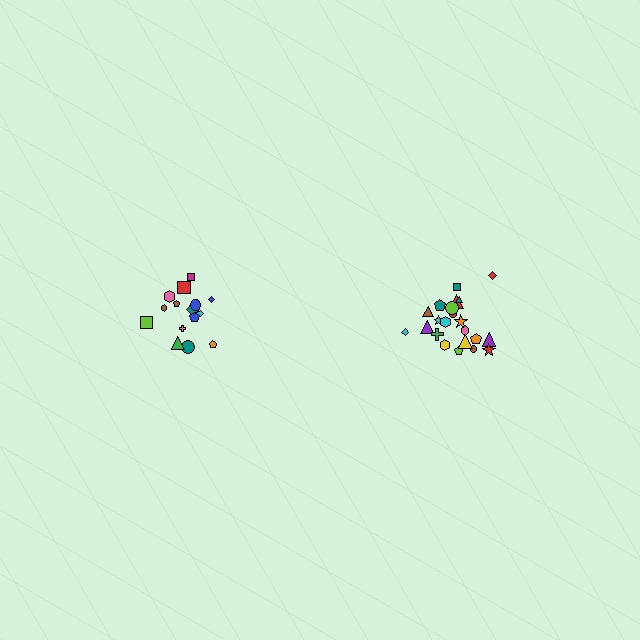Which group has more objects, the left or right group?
The right group.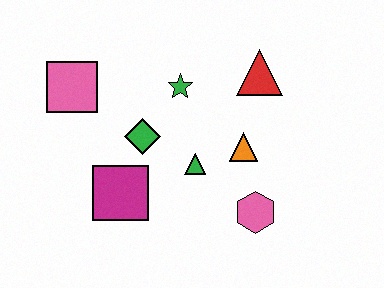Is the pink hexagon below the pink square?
Yes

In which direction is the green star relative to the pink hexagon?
The green star is above the pink hexagon.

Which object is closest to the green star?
The green diamond is closest to the green star.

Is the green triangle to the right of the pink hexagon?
No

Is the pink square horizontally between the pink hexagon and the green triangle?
No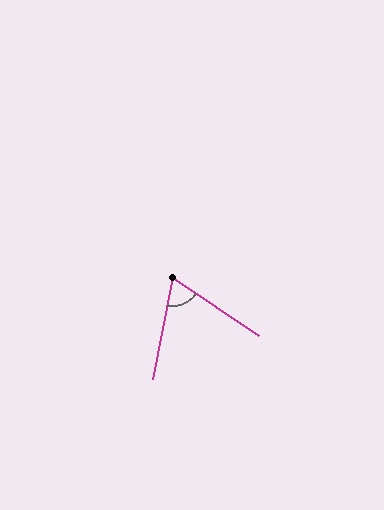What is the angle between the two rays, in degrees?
Approximately 67 degrees.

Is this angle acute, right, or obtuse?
It is acute.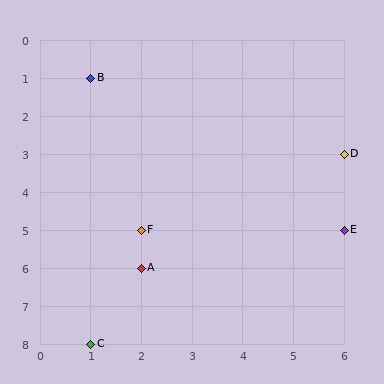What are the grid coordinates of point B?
Point B is at grid coordinates (1, 1).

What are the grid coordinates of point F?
Point F is at grid coordinates (2, 5).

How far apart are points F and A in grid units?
Points F and A are 1 row apart.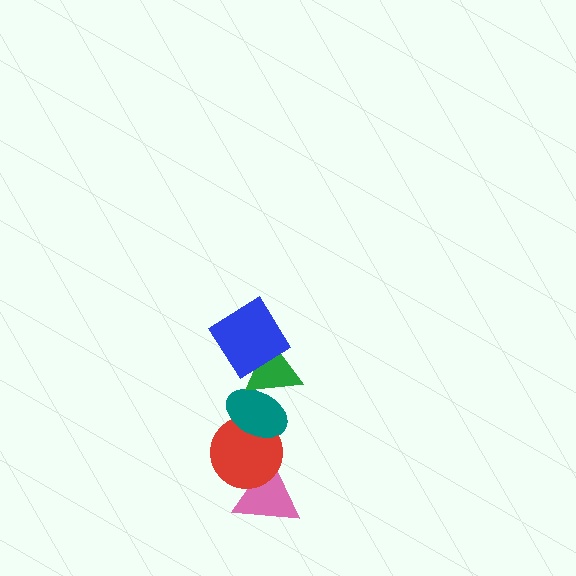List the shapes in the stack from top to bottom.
From top to bottom: the blue diamond, the green triangle, the teal ellipse, the red circle, the pink triangle.